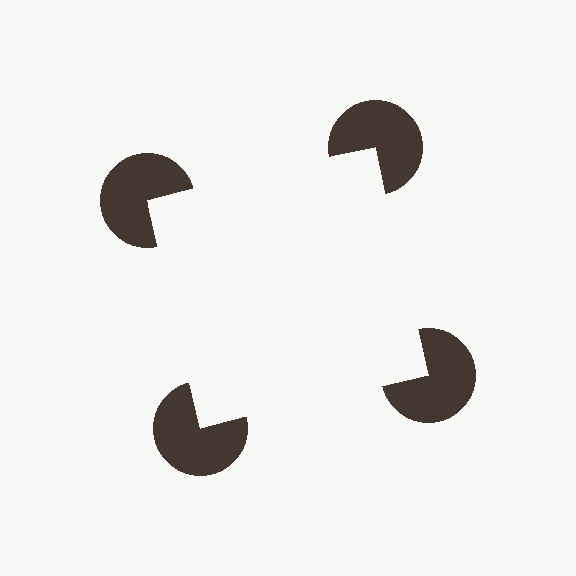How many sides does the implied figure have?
4 sides.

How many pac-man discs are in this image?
There are 4 — one at each vertex of the illusory square.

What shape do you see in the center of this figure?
An illusory square — its edges are inferred from the aligned wedge cuts in the pac-man discs, not physically drawn.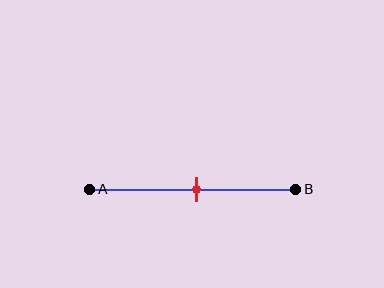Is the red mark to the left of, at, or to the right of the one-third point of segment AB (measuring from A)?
The red mark is to the right of the one-third point of segment AB.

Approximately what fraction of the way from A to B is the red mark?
The red mark is approximately 50% of the way from A to B.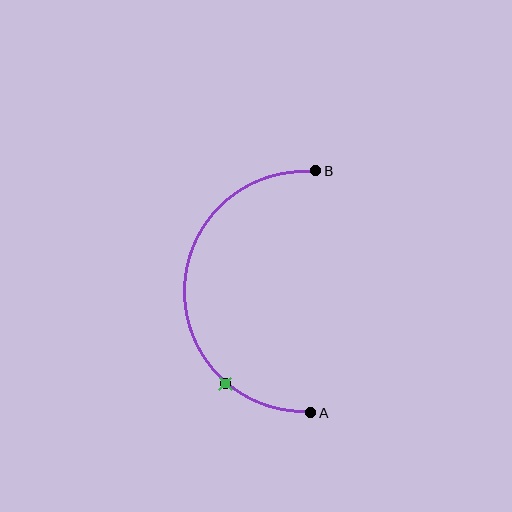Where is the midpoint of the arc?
The arc midpoint is the point on the curve farthest from the straight line joining A and B. It sits to the left of that line.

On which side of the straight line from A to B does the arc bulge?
The arc bulges to the left of the straight line connecting A and B.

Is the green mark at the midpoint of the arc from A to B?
No. The green mark lies on the arc but is closer to endpoint A. The arc midpoint would be at the point on the curve equidistant along the arc from both A and B.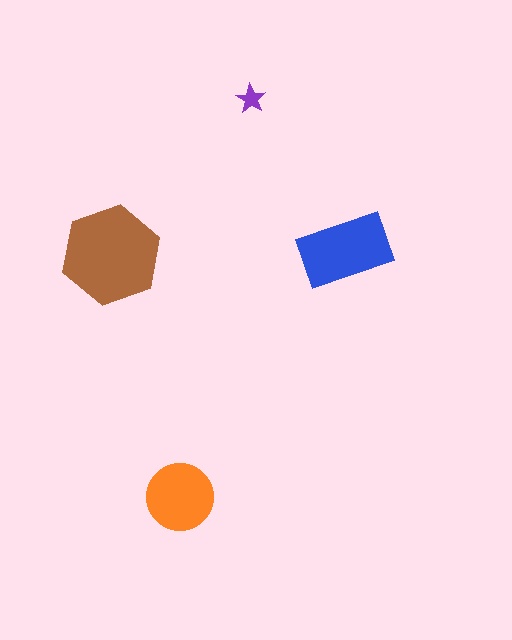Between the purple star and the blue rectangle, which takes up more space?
The blue rectangle.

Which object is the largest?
The brown hexagon.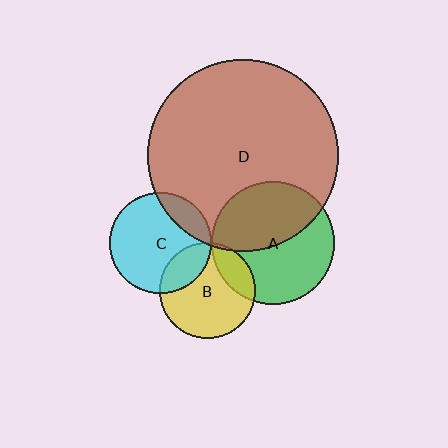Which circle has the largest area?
Circle D (brown).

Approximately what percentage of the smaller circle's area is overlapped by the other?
Approximately 15%.